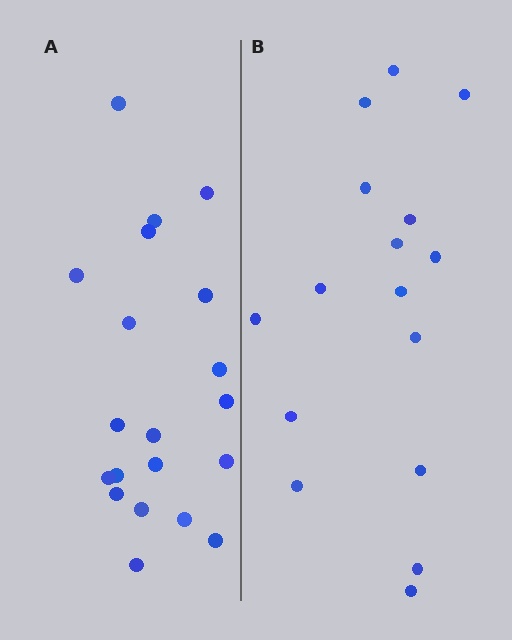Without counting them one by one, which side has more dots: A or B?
Region A (the left region) has more dots.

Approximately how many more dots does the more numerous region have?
Region A has about 4 more dots than region B.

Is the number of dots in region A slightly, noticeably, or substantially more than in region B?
Region A has noticeably more, but not dramatically so. The ratio is roughly 1.2 to 1.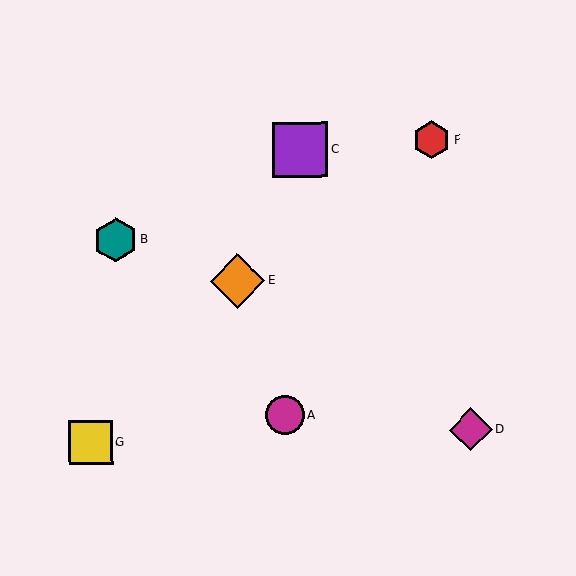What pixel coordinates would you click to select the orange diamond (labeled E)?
Click at (237, 281) to select the orange diamond E.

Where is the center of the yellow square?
The center of the yellow square is at (90, 442).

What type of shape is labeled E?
Shape E is an orange diamond.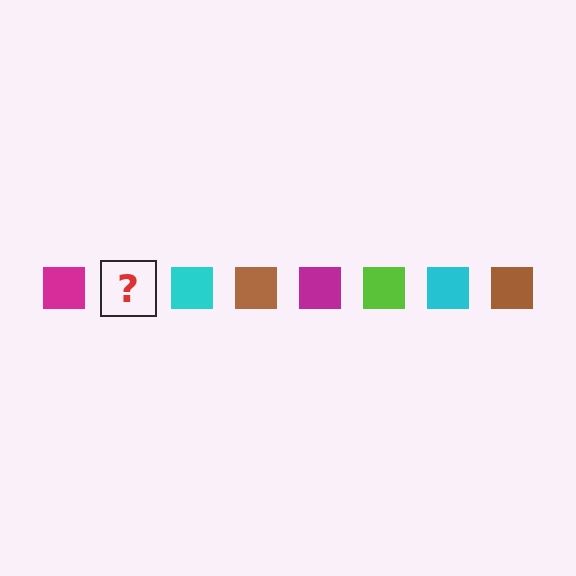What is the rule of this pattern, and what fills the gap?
The rule is that the pattern cycles through magenta, lime, cyan, brown squares. The gap should be filled with a lime square.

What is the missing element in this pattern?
The missing element is a lime square.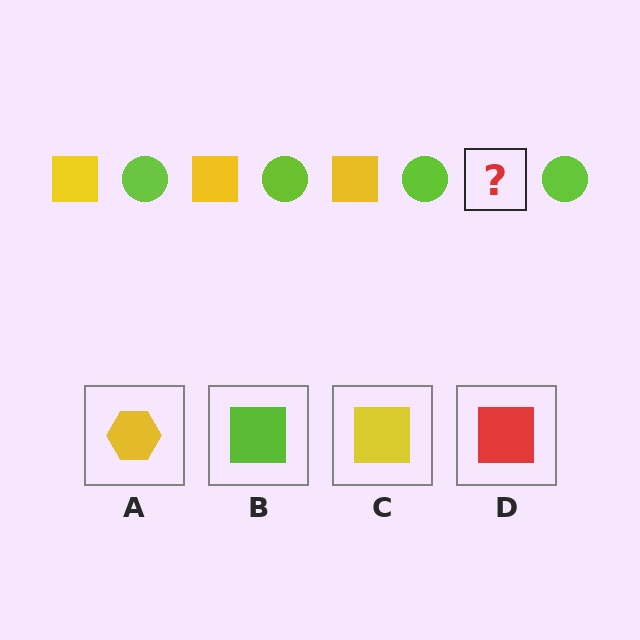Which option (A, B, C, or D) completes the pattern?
C.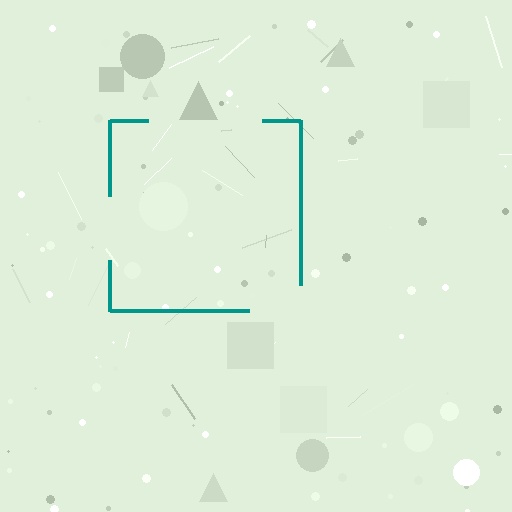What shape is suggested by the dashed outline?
The dashed outline suggests a square.